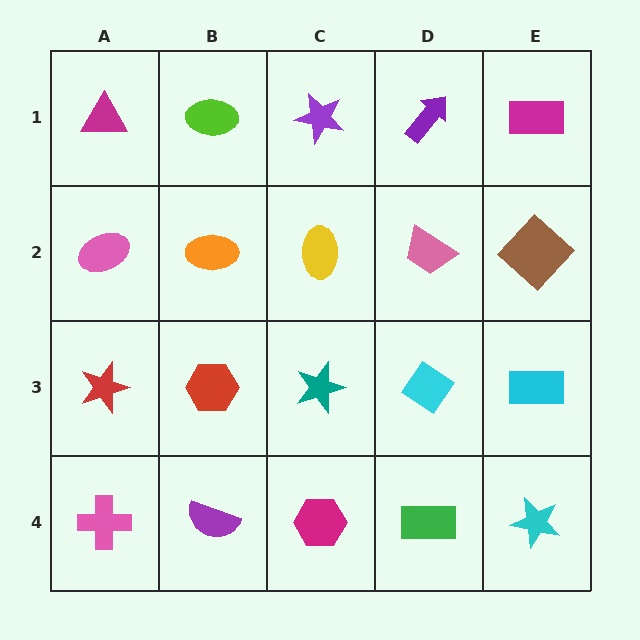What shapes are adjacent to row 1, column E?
A brown diamond (row 2, column E), a purple arrow (row 1, column D).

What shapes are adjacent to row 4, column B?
A red hexagon (row 3, column B), a pink cross (row 4, column A), a magenta hexagon (row 4, column C).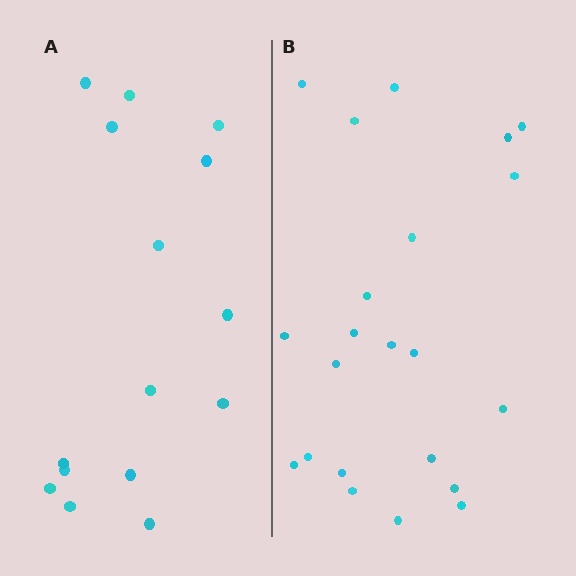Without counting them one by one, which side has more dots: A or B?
Region B (the right region) has more dots.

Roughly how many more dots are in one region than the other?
Region B has roughly 8 or so more dots than region A.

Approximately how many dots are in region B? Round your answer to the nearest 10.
About 20 dots. (The exact count is 22, which rounds to 20.)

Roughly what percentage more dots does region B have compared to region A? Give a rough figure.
About 45% more.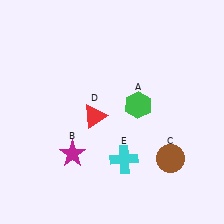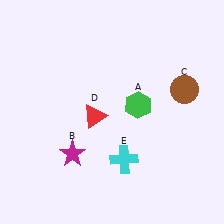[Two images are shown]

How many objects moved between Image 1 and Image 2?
1 object moved between the two images.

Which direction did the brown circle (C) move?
The brown circle (C) moved up.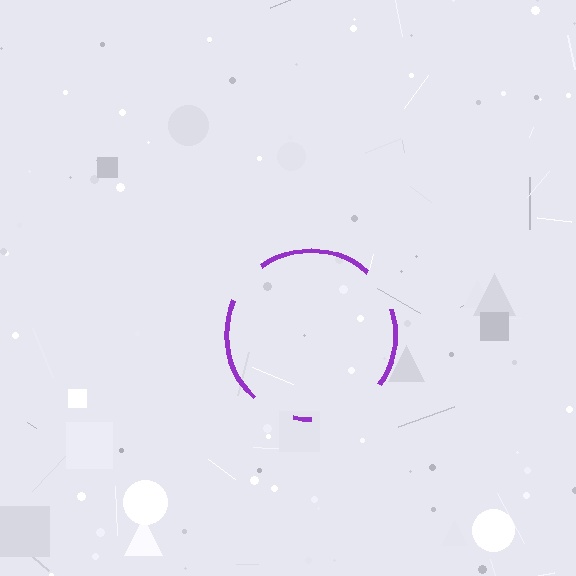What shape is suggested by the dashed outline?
The dashed outline suggests a circle.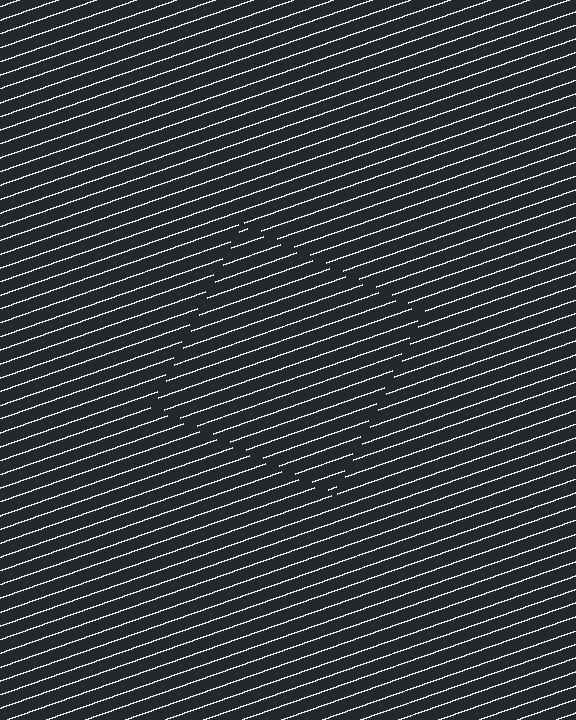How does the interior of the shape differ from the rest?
The interior of the shape contains the same grating, shifted by half a period — the contour is defined by the phase discontinuity where line-ends from the inner and outer gratings abut.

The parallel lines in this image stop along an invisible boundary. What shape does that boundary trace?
An illusory square. The interior of the shape contains the same grating, shifted by half a period — the contour is defined by the phase discontinuity where line-ends from the inner and outer gratings abut.